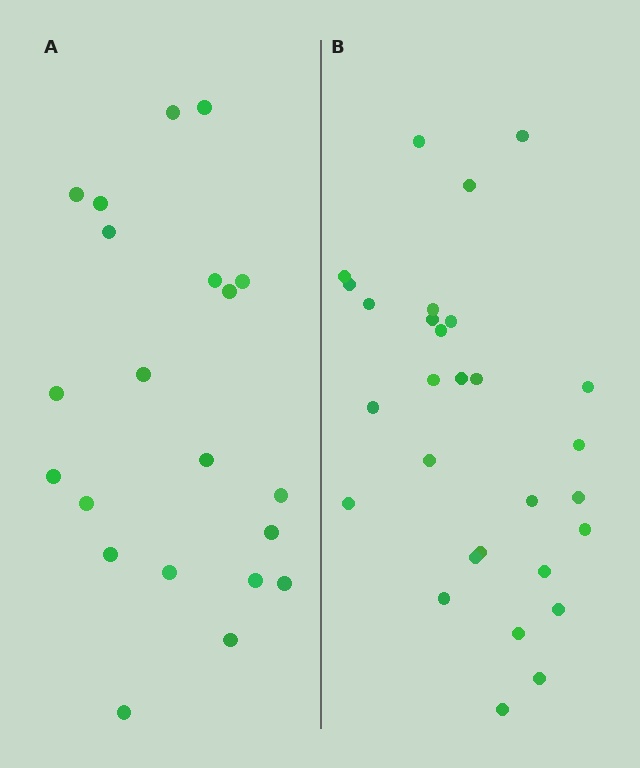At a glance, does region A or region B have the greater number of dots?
Region B (the right region) has more dots.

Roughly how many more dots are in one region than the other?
Region B has roughly 8 or so more dots than region A.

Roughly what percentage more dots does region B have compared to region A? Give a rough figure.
About 40% more.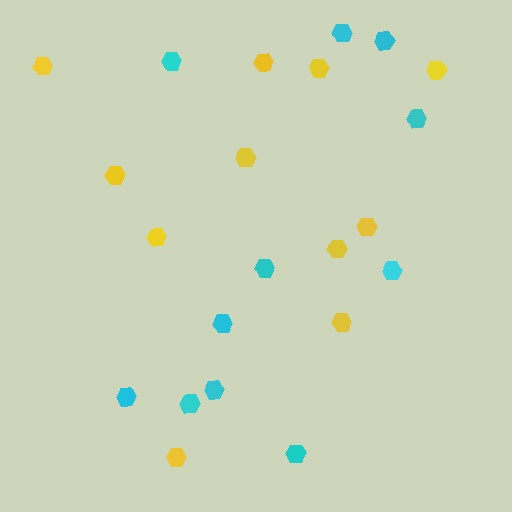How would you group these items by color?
There are 2 groups: one group of yellow hexagons (11) and one group of cyan hexagons (11).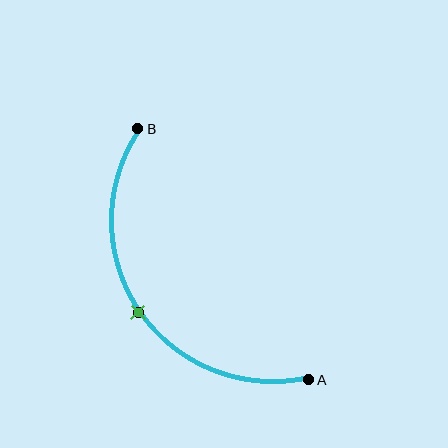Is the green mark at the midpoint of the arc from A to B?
Yes. The green mark lies on the arc at equal arc-length from both A and B — it is the arc midpoint.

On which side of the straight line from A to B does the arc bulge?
The arc bulges below and to the left of the straight line connecting A and B.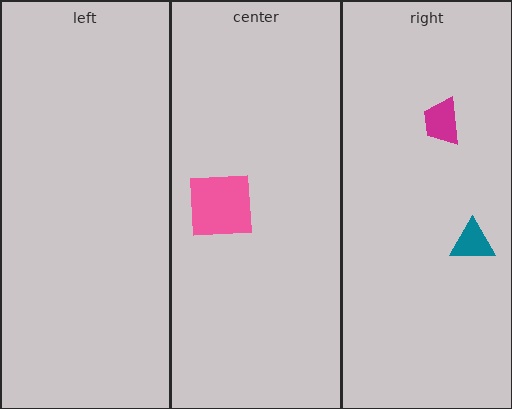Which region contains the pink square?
The center region.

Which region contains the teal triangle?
The right region.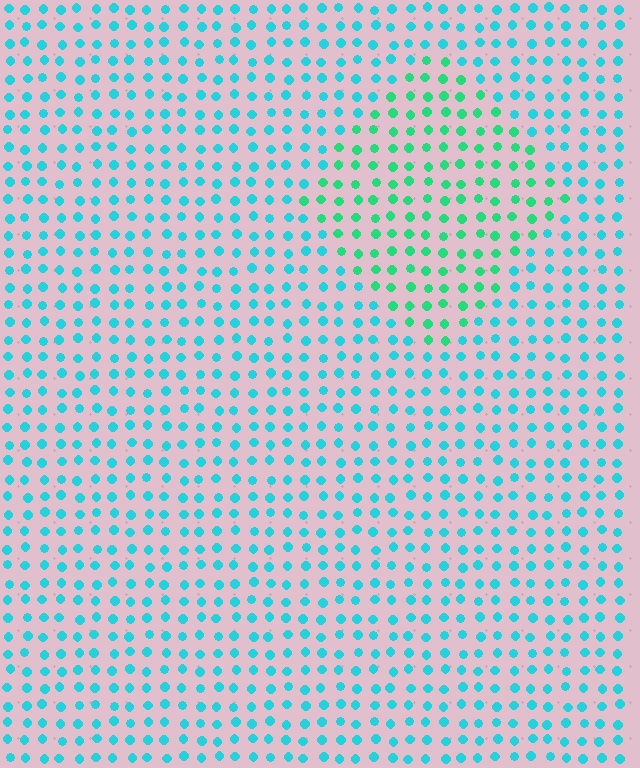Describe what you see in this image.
The image is filled with small cyan elements in a uniform arrangement. A diamond-shaped region is visible where the elements are tinted to a slightly different hue, forming a subtle color boundary.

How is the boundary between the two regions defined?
The boundary is defined purely by a slight shift in hue (about 35 degrees). Spacing, size, and orientation are identical on both sides.